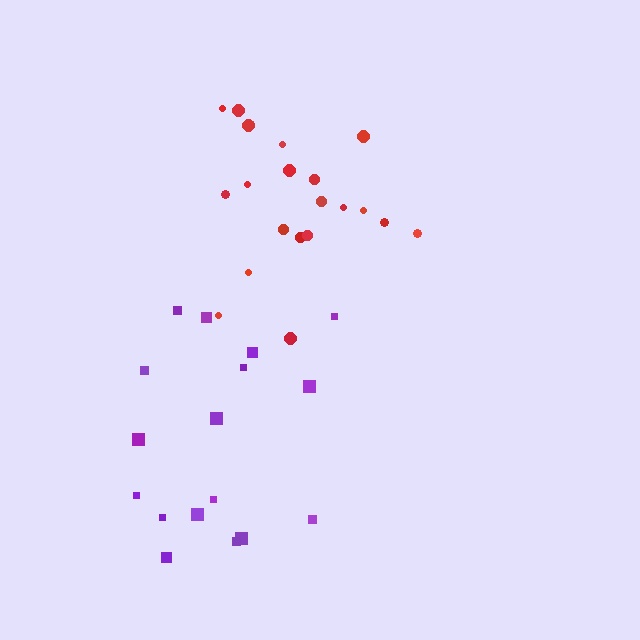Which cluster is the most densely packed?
Red.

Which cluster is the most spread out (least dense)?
Purple.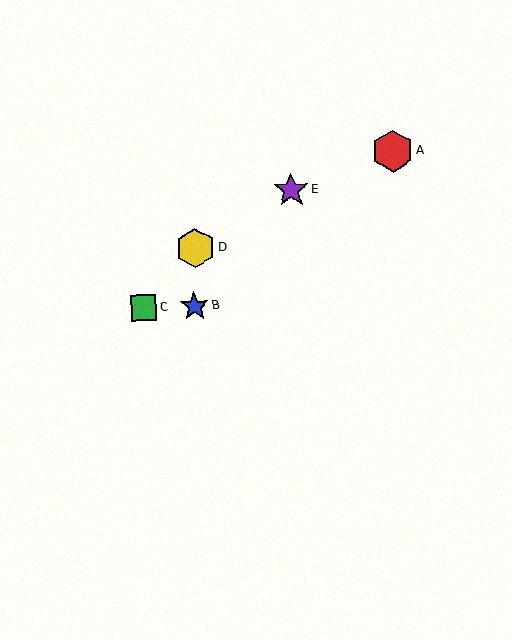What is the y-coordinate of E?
Object E is at y≈190.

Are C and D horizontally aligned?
No, C is at y≈308 and D is at y≈248.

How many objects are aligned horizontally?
2 objects (B, C) are aligned horizontally.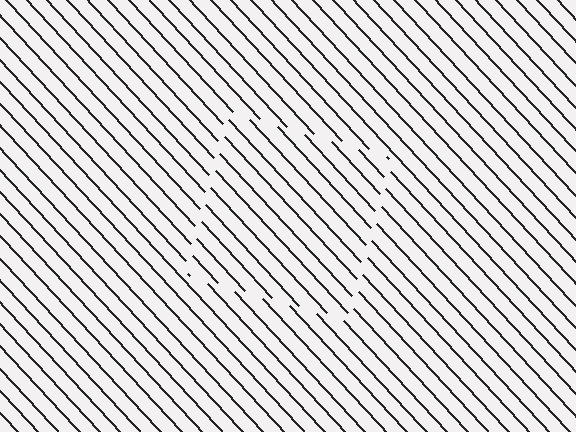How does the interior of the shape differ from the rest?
The interior of the shape contains the same grating, shifted by half a period — the contour is defined by the phase discontinuity where line-ends from the inner and outer gratings abut.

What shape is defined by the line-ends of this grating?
An illusory square. The interior of the shape contains the same grating, shifted by half a period — the contour is defined by the phase discontinuity where line-ends from the inner and outer gratings abut.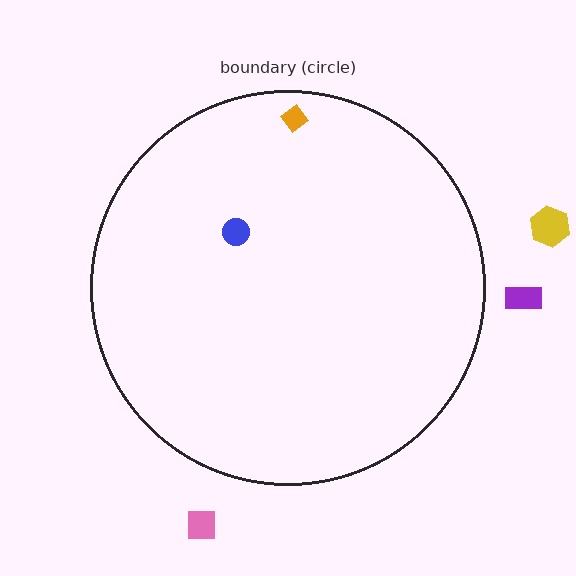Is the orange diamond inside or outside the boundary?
Inside.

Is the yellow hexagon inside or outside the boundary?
Outside.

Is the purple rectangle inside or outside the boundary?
Outside.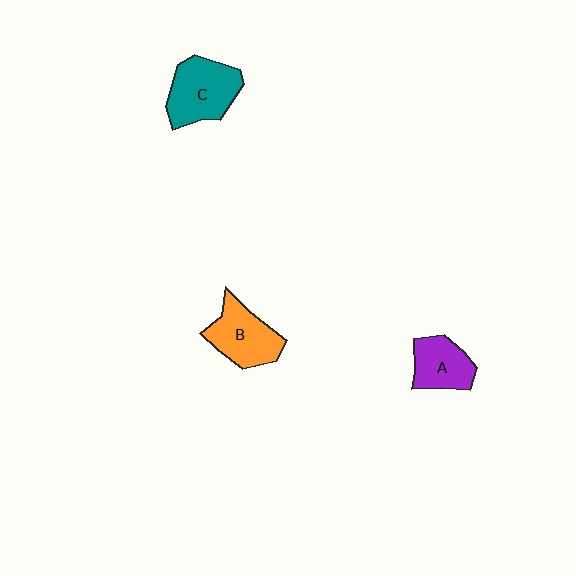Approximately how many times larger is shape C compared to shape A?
Approximately 1.4 times.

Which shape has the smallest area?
Shape A (purple).